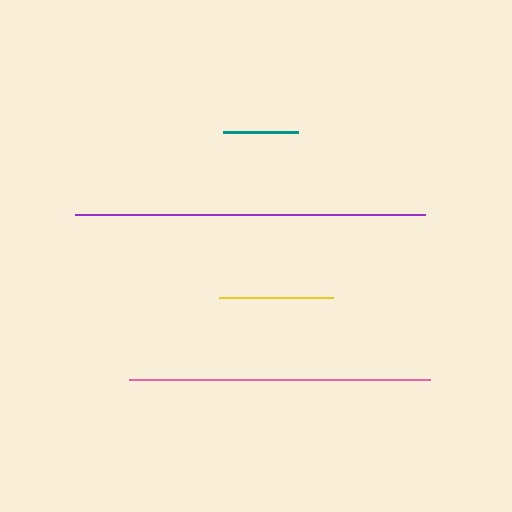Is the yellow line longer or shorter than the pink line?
The pink line is longer than the yellow line.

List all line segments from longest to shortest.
From longest to shortest: purple, pink, yellow, teal.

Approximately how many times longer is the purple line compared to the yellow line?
The purple line is approximately 3.1 times the length of the yellow line.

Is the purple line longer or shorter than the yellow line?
The purple line is longer than the yellow line.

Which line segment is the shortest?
The teal line is the shortest at approximately 74 pixels.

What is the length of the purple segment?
The purple segment is approximately 350 pixels long.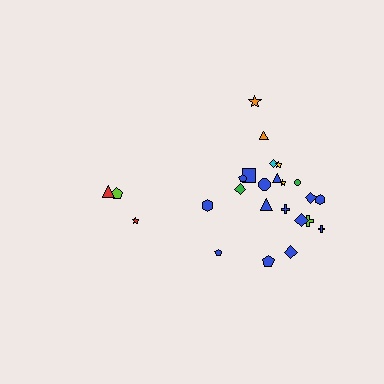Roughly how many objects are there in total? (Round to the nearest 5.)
Roughly 25 objects in total.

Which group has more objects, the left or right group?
The right group.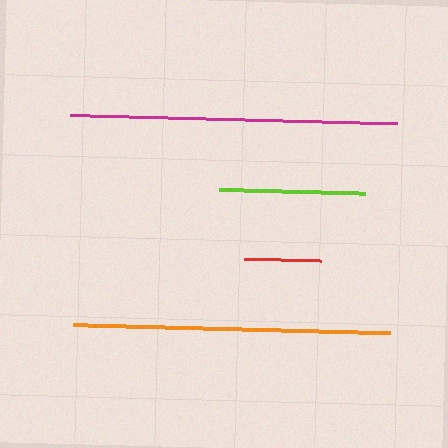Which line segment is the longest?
The magenta line is the longest at approximately 327 pixels.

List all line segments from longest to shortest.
From longest to shortest: magenta, orange, lime, red.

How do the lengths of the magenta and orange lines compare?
The magenta and orange lines are approximately the same length.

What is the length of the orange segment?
The orange segment is approximately 317 pixels long.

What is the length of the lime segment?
The lime segment is approximately 146 pixels long.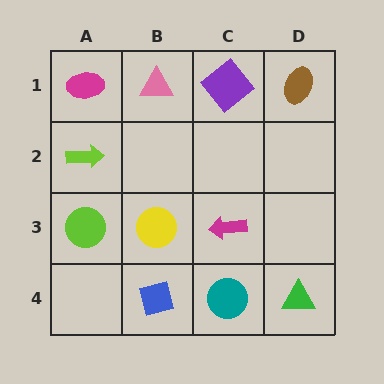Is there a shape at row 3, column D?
No, that cell is empty.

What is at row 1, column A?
A magenta ellipse.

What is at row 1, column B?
A pink triangle.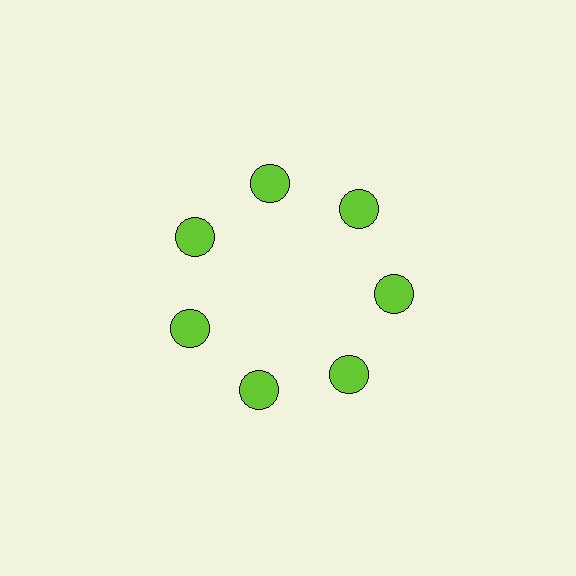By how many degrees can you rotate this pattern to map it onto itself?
The pattern maps onto itself every 51 degrees of rotation.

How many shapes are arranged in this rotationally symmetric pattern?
There are 7 shapes, arranged in 7 groups of 1.